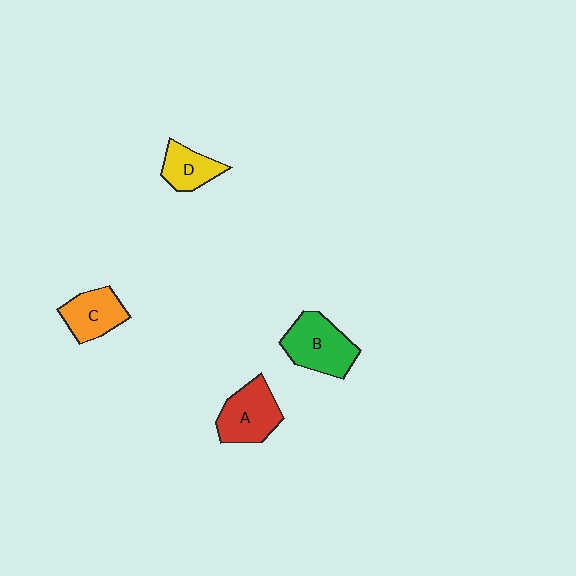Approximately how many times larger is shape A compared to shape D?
Approximately 1.5 times.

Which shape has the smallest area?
Shape D (yellow).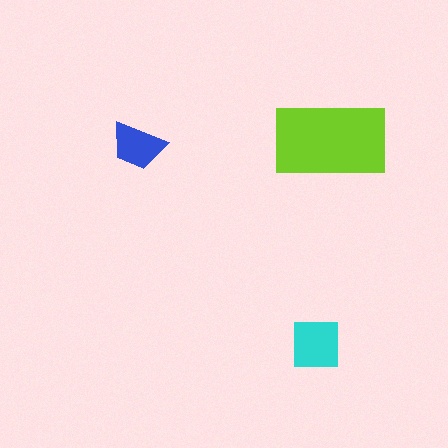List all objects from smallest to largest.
The blue trapezoid, the cyan square, the lime rectangle.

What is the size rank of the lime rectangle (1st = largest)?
1st.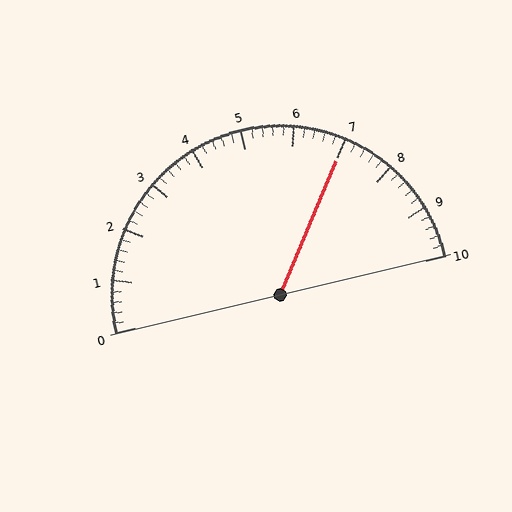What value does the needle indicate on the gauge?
The needle indicates approximately 7.0.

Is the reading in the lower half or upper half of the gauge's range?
The reading is in the upper half of the range (0 to 10).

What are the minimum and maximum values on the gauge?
The gauge ranges from 0 to 10.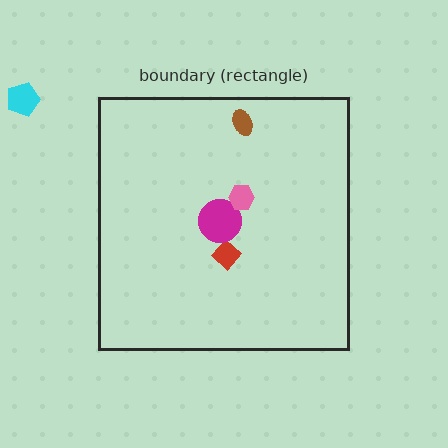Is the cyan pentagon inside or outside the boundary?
Outside.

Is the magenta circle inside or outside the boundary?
Inside.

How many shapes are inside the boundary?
4 inside, 1 outside.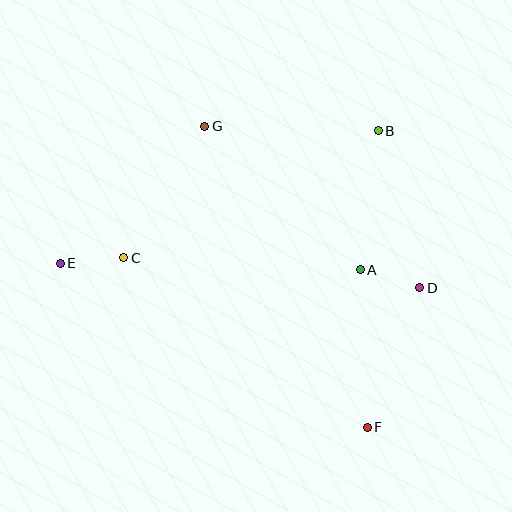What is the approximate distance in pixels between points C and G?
The distance between C and G is approximately 154 pixels.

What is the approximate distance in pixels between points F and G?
The distance between F and G is approximately 342 pixels.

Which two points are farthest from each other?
Points D and E are farthest from each other.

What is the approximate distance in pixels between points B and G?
The distance between B and G is approximately 174 pixels.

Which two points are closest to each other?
Points A and D are closest to each other.